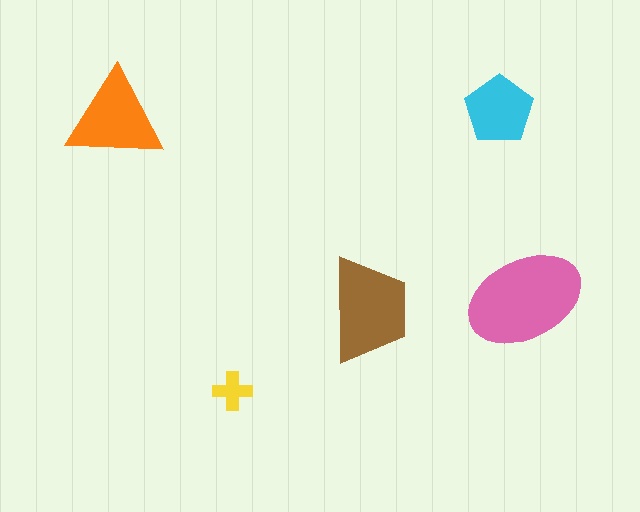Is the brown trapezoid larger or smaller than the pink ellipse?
Smaller.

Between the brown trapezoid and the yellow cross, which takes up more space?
The brown trapezoid.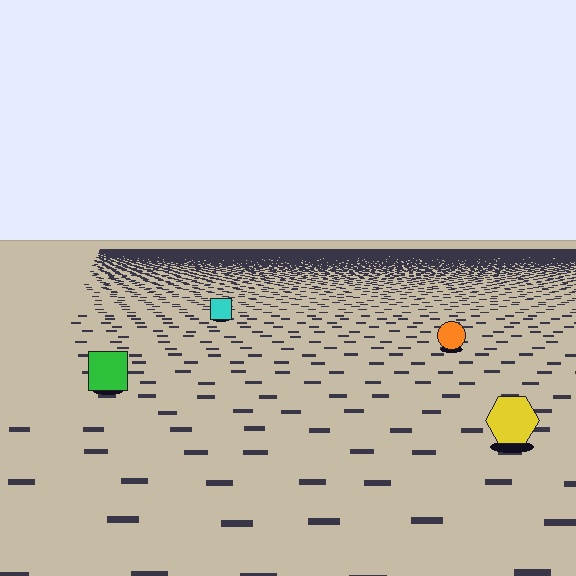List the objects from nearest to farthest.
From nearest to farthest: the yellow hexagon, the green square, the orange circle, the cyan square.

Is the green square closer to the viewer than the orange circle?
Yes. The green square is closer — you can tell from the texture gradient: the ground texture is coarser near it.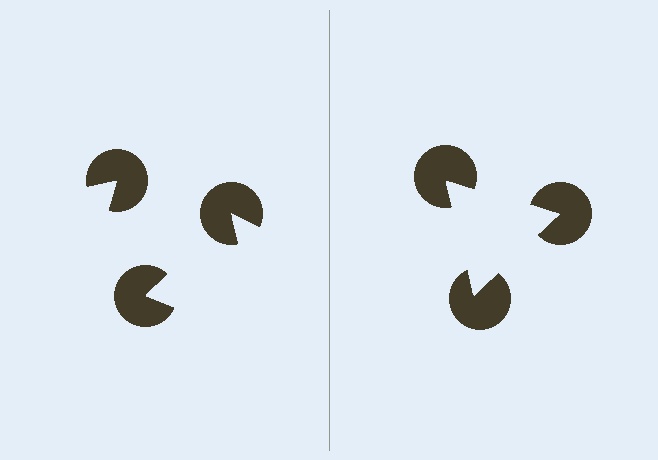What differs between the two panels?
The pac-man discs are positioned identically on both sides; only the wedge orientations differ. On the right they align to a triangle; on the left they are misaligned.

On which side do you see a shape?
An illusory triangle appears on the right side. On the left side the wedge cuts are rotated, so no coherent shape forms.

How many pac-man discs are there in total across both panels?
6 — 3 on each side.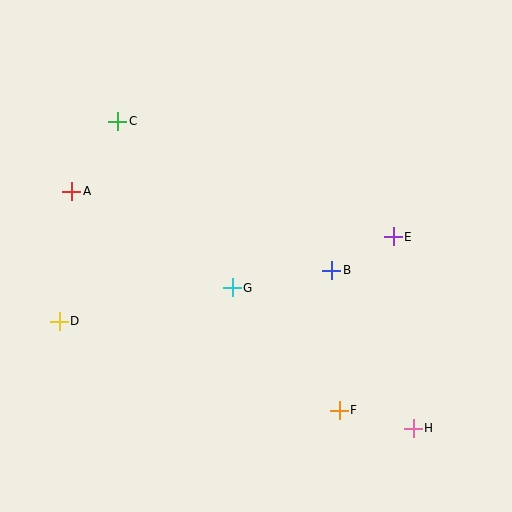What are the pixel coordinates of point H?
Point H is at (413, 428).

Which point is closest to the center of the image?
Point G at (232, 288) is closest to the center.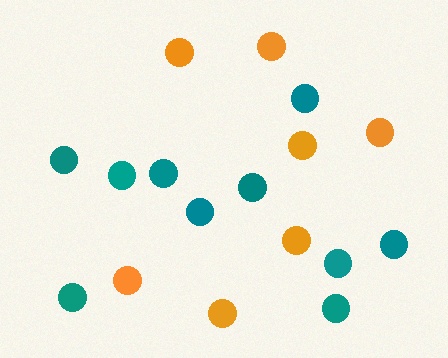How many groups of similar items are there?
There are 2 groups: one group of teal circles (10) and one group of orange circles (7).